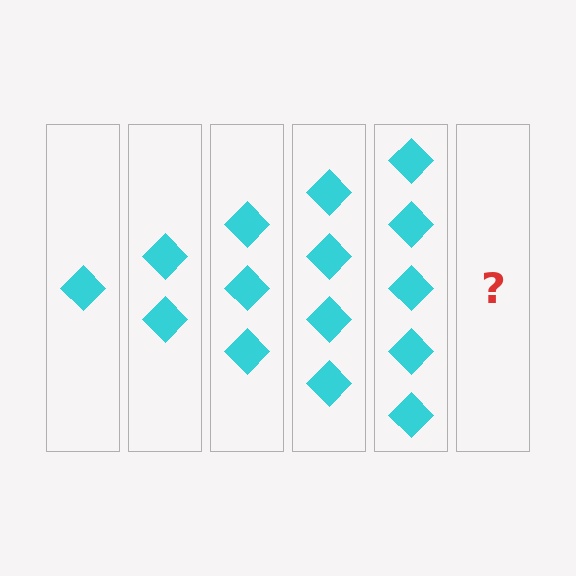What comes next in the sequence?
The next element should be 6 diamonds.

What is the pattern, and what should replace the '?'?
The pattern is that each step adds one more diamond. The '?' should be 6 diamonds.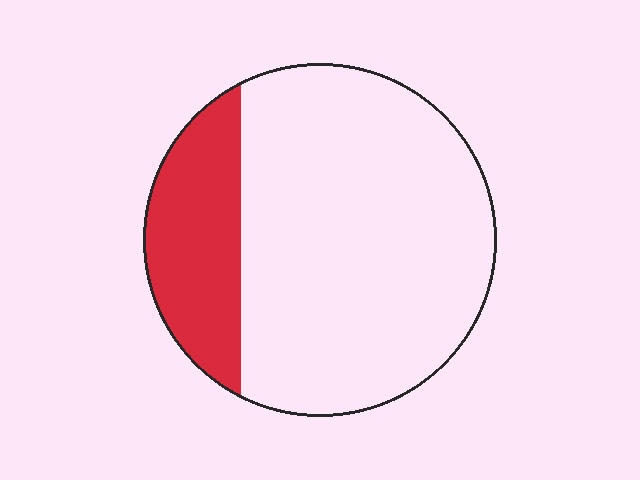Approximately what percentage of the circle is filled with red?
Approximately 25%.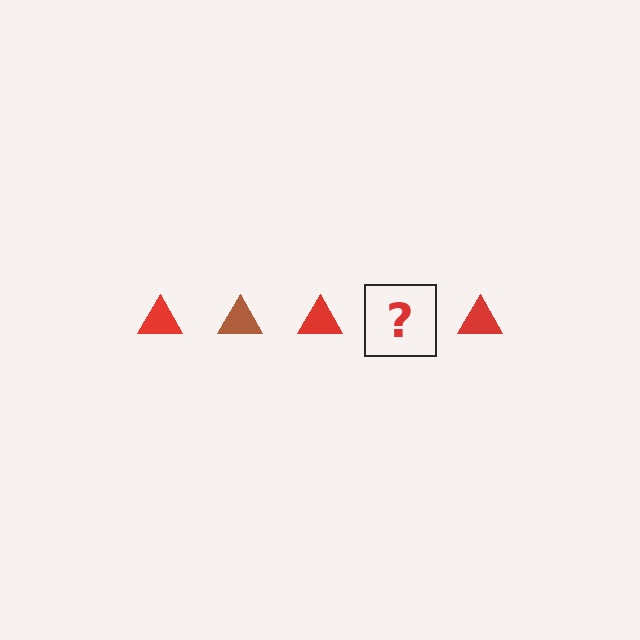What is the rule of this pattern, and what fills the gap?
The rule is that the pattern cycles through red, brown triangles. The gap should be filled with a brown triangle.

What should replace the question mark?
The question mark should be replaced with a brown triangle.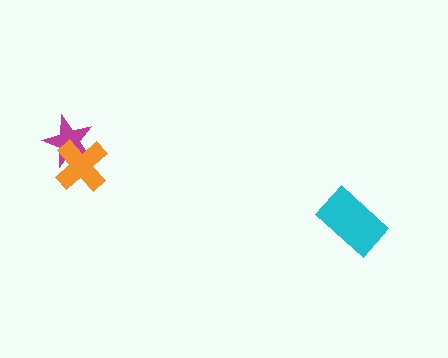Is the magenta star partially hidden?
Yes, it is partially covered by another shape.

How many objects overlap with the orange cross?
1 object overlaps with the orange cross.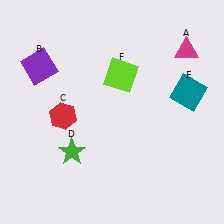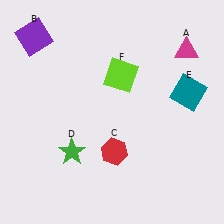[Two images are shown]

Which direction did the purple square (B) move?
The purple square (B) moved up.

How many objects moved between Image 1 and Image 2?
2 objects moved between the two images.